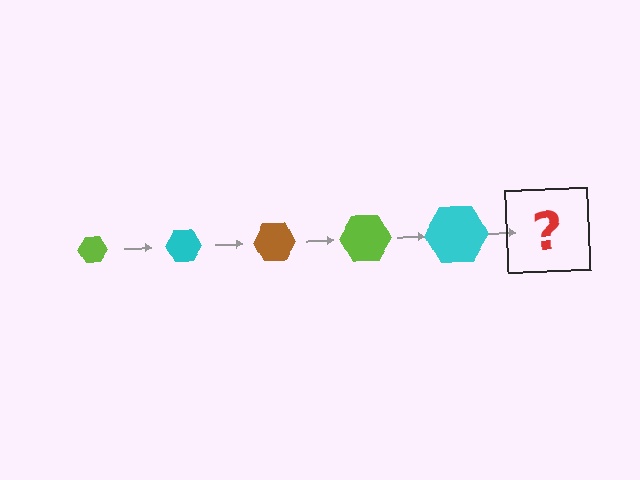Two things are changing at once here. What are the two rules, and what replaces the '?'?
The two rules are that the hexagon grows larger each step and the color cycles through lime, cyan, and brown. The '?' should be a brown hexagon, larger than the previous one.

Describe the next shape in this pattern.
It should be a brown hexagon, larger than the previous one.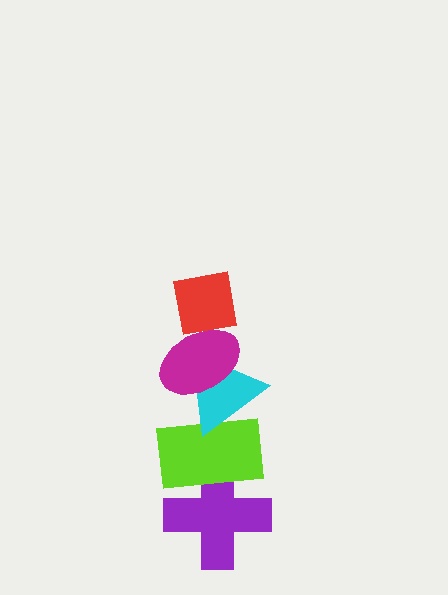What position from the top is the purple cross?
The purple cross is 5th from the top.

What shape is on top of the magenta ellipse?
The red square is on top of the magenta ellipse.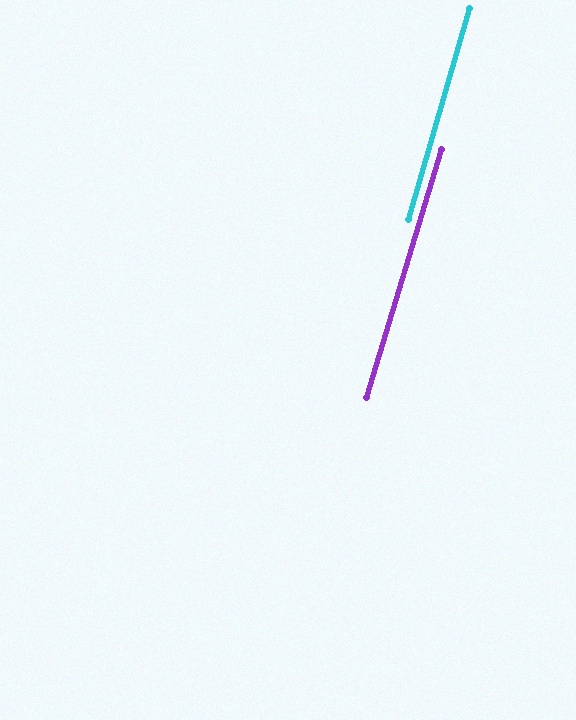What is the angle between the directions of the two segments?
Approximately 1 degree.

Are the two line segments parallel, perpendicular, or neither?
Parallel — their directions differ by only 0.7°.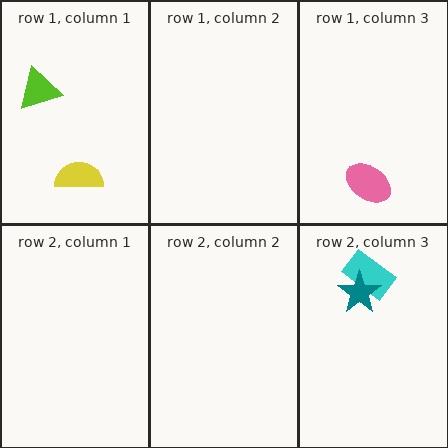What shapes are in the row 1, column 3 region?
The pink ellipse.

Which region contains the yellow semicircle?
The row 1, column 1 region.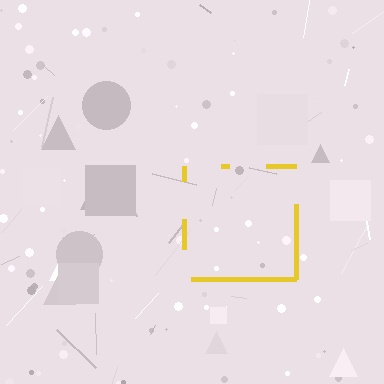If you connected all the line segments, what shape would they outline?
They would outline a square.